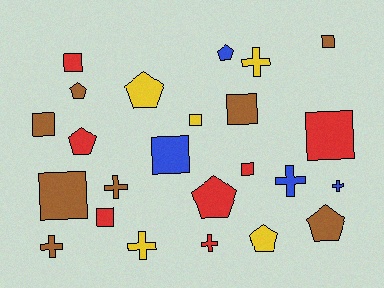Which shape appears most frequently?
Square, with 10 objects.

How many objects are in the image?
There are 24 objects.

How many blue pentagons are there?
There is 1 blue pentagon.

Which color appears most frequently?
Brown, with 8 objects.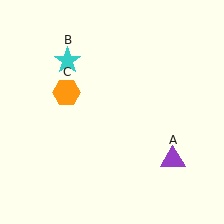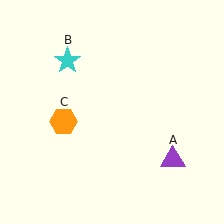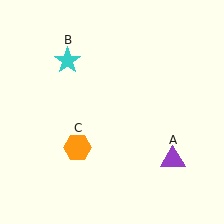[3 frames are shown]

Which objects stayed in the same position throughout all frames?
Purple triangle (object A) and cyan star (object B) remained stationary.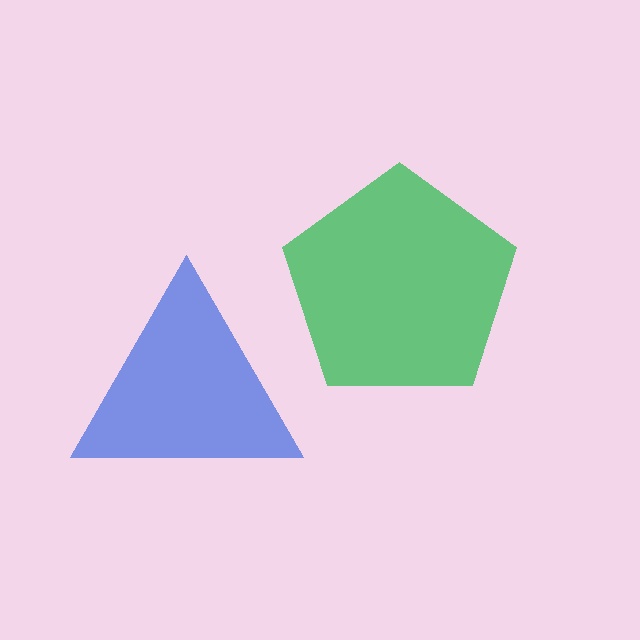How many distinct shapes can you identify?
There are 2 distinct shapes: a blue triangle, a green pentagon.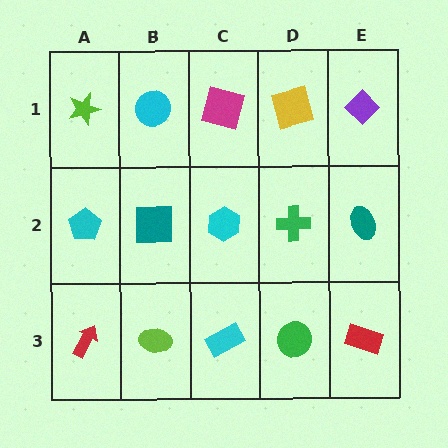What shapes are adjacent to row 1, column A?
A cyan pentagon (row 2, column A), a cyan circle (row 1, column B).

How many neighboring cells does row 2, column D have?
4.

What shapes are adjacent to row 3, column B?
A teal square (row 2, column B), a red arrow (row 3, column A), a cyan rectangle (row 3, column C).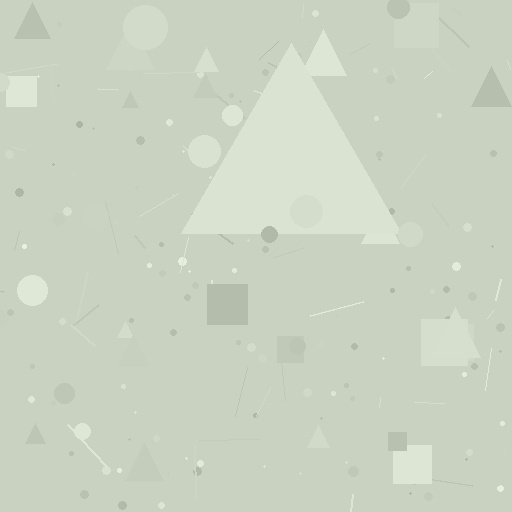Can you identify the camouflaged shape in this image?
The camouflaged shape is a triangle.